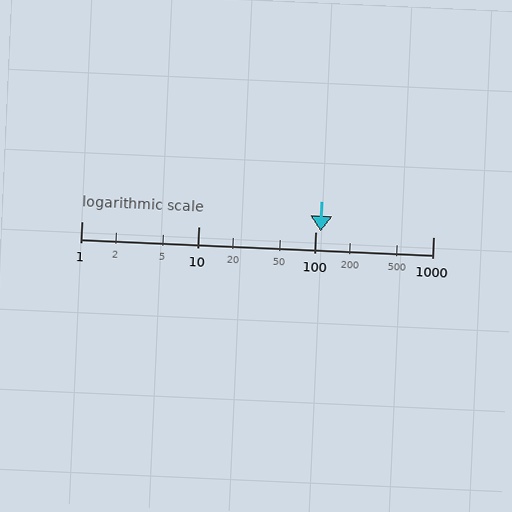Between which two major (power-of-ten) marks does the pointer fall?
The pointer is between 100 and 1000.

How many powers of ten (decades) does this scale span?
The scale spans 3 decades, from 1 to 1000.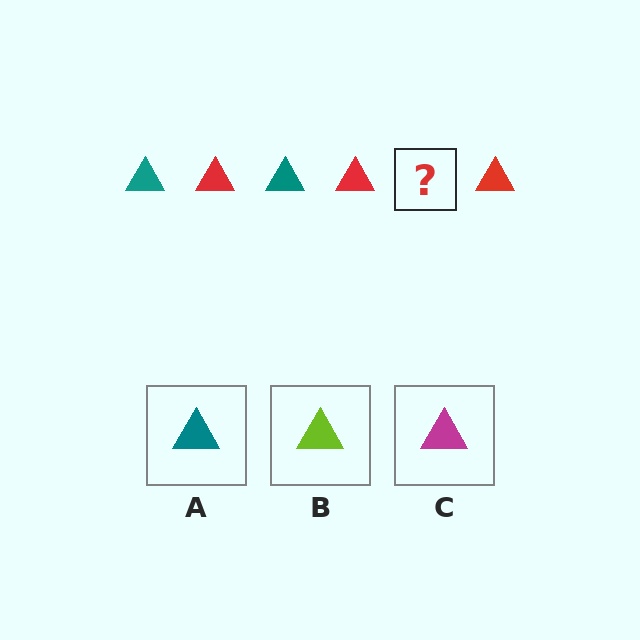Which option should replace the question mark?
Option A.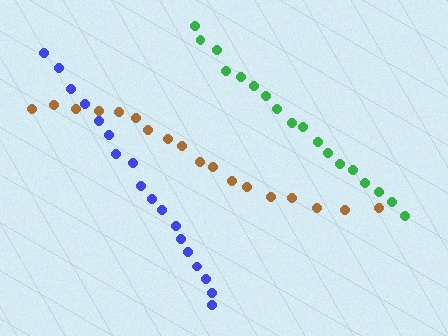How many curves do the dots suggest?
There are 3 distinct paths.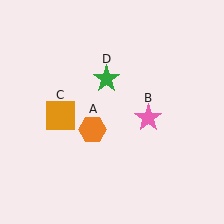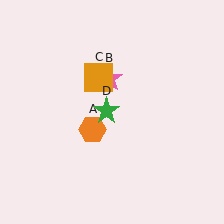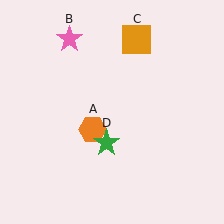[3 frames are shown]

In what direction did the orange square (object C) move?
The orange square (object C) moved up and to the right.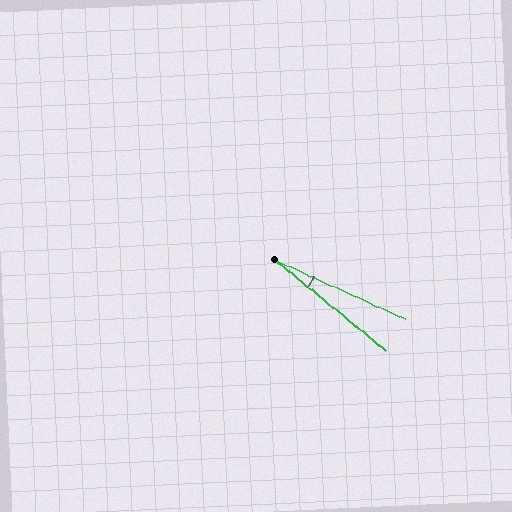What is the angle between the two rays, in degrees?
Approximately 15 degrees.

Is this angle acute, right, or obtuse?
It is acute.